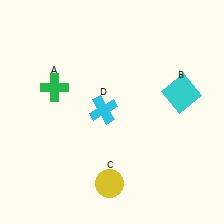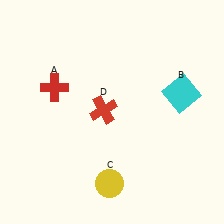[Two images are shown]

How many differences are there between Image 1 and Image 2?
There are 2 differences between the two images.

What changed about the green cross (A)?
In Image 1, A is green. In Image 2, it changed to red.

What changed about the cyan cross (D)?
In Image 1, D is cyan. In Image 2, it changed to red.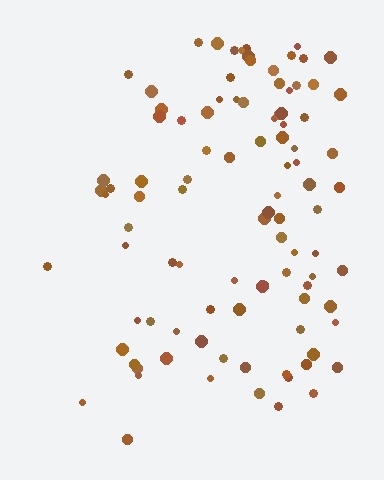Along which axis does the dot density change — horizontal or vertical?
Horizontal.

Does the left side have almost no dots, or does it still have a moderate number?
Still a moderate number, just noticeably fewer than the right.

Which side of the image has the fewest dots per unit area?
The left.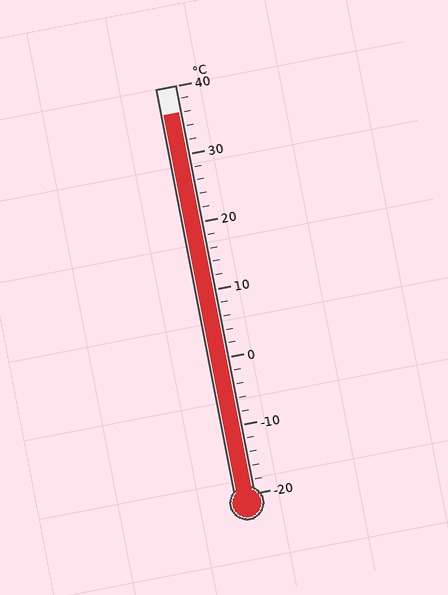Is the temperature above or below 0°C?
The temperature is above 0°C.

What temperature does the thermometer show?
The thermometer shows approximately 36°C.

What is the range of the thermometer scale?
The thermometer scale ranges from -20°C to 40°C.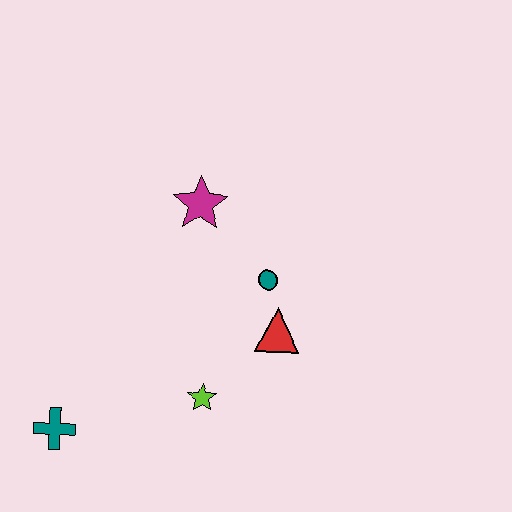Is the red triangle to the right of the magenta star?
Yes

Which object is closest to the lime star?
The red triangle is closest to the lime star.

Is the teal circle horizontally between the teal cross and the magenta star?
No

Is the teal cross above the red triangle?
No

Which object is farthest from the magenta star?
The teal cross is farthest from the magenta star.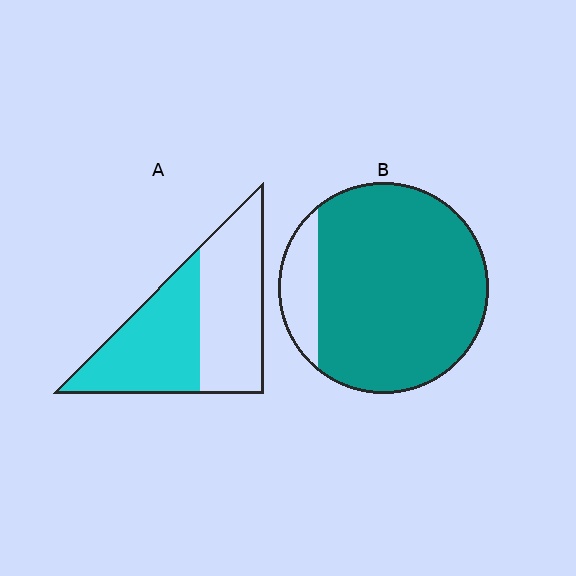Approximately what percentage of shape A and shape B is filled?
A is approximately 50% and B is approximately 85%.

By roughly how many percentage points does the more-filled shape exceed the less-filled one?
By roughly 40 percentage points (B over A).